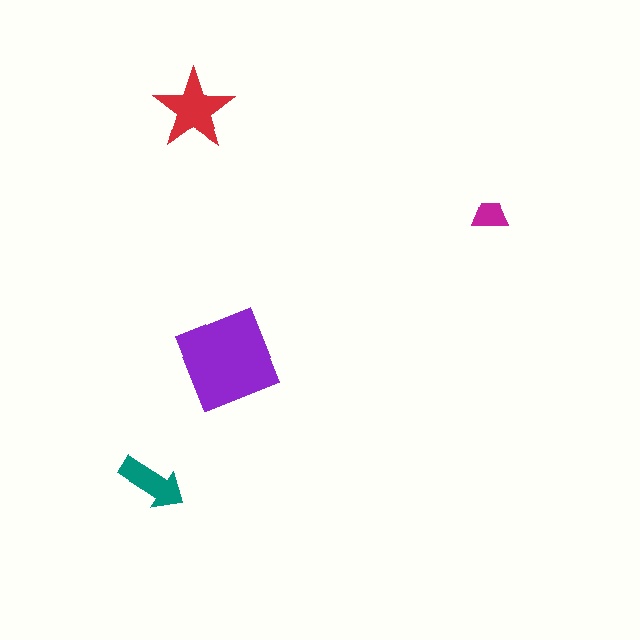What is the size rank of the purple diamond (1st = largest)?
1st.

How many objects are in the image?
There are 4 objects in the image.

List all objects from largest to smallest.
The purple diamond, the red star, the teal arrow, the magenta trapezoid.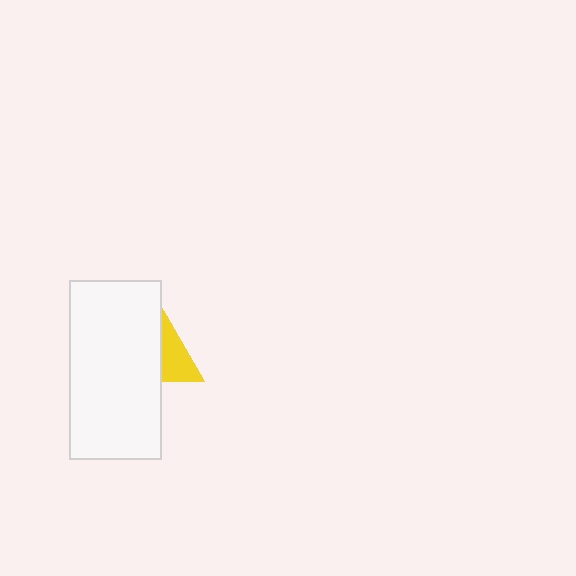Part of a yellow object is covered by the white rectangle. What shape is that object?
It is a triangle.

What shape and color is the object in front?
The object in front is a white rectangle.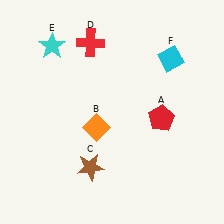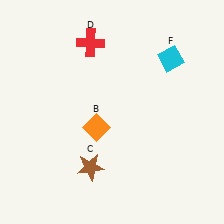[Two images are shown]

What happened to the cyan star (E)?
The cyan star (E) was removed in Image 2. It was in the top-left area of Image 1.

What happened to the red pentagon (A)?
The red pentagon (A) was removed in Image 2. It was in the bottom-right area of Image 1.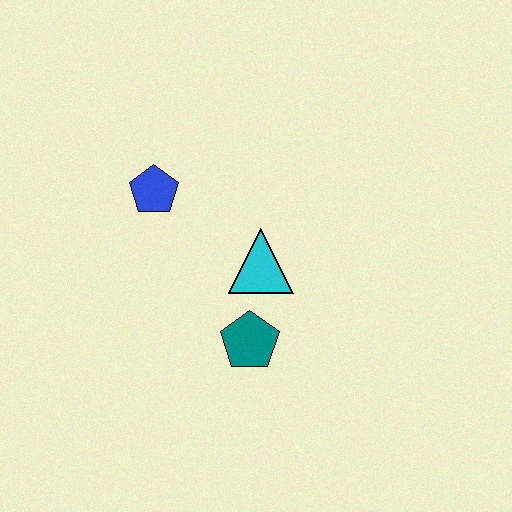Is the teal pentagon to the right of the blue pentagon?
Yes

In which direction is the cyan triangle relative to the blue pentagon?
The cyan triangle is to the right of the blue pentagon.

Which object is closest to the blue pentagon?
The cyan triangle is closest to the blue pentagon.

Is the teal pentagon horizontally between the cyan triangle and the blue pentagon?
Yes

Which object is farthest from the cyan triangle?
The blue pentagon is farthest from the cyan triangle.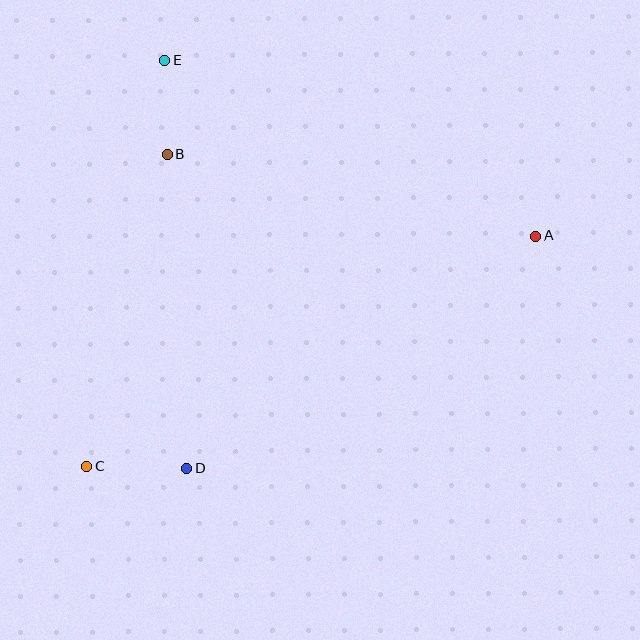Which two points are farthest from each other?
Points A and C are farthest from each other.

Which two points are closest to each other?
Points B and E are closest to each other.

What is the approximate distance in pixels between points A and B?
The distance between A and B is approximately 378 pixels.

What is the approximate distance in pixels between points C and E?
The distance between C and E is approximately 413 pixels.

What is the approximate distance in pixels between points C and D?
The distance between C and D is approximately 100 pixels.